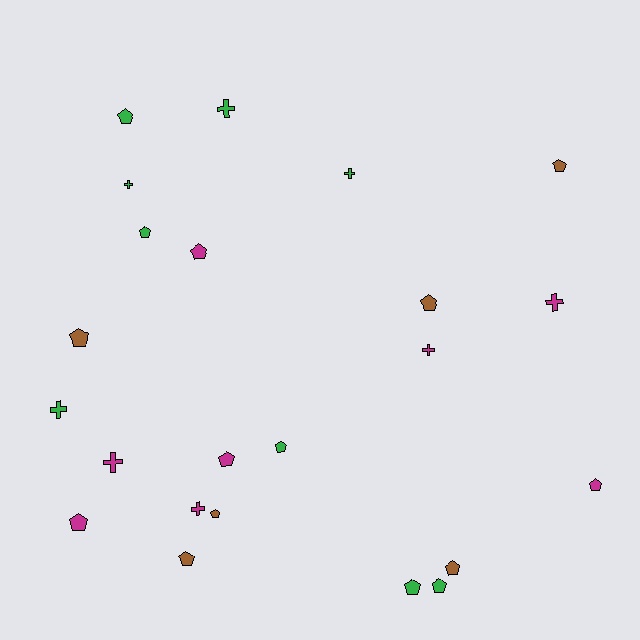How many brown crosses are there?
There are no brown crosses.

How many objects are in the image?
There are 23 objects.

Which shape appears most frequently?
Pentagon, with 15 objects.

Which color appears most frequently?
Green, with 9 objects.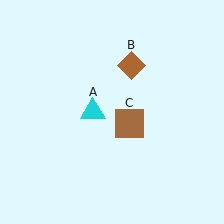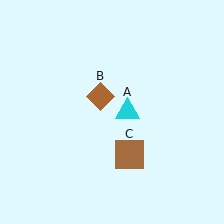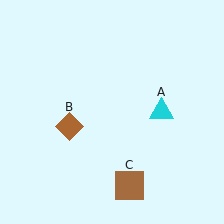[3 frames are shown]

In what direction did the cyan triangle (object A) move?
The cyan triangle (object A) moved right.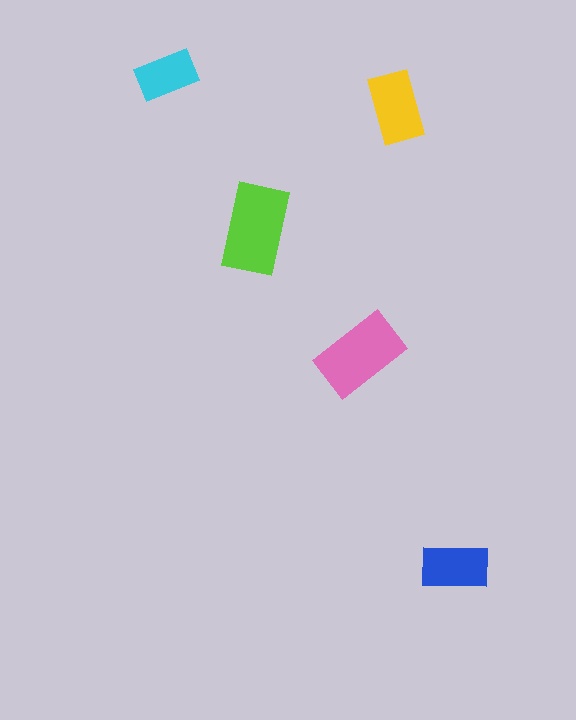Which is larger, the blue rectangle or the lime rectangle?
The lime one.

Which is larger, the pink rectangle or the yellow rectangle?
The pink one.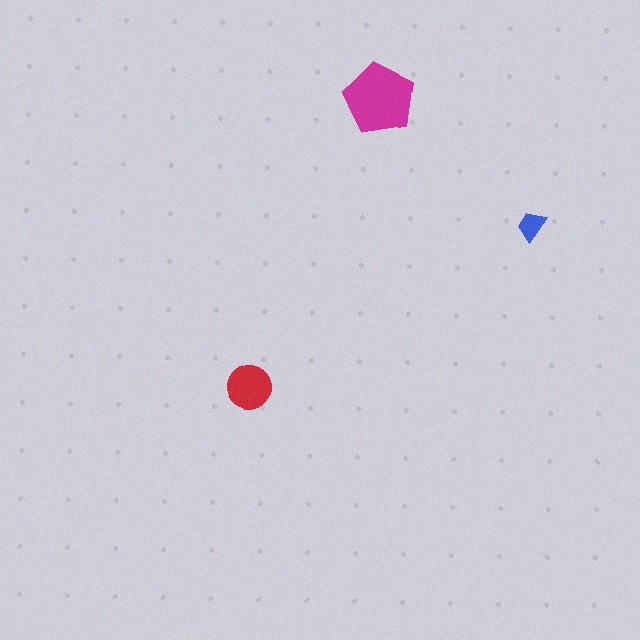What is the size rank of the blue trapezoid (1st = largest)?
3rd.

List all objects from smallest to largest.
The blue trapezoid, the red circle, the magenta pentagon.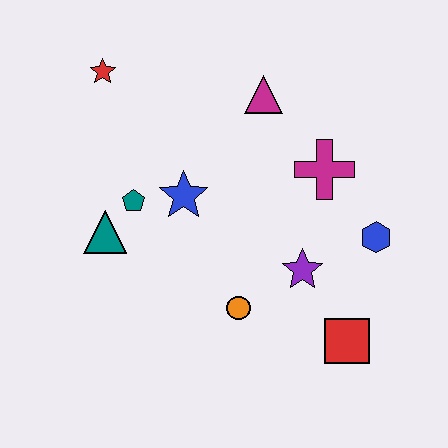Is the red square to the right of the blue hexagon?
No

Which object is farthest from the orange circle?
The red star is farthest from the orange circle.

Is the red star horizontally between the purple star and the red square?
No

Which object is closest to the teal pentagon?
The teal triangle is closest to the teal pentagon.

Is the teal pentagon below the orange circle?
No